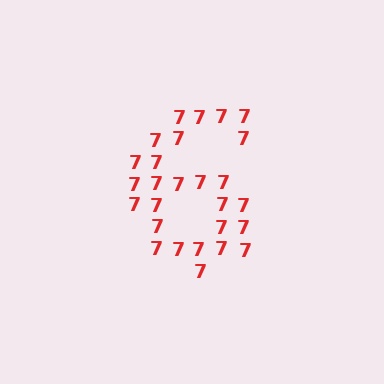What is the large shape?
The large shape is the digit 6.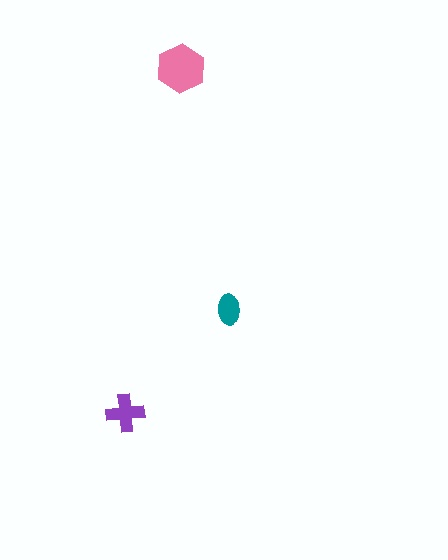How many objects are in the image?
There are 3 objects in the image.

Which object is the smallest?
The teal ellipse.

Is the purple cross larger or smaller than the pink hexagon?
Smaller.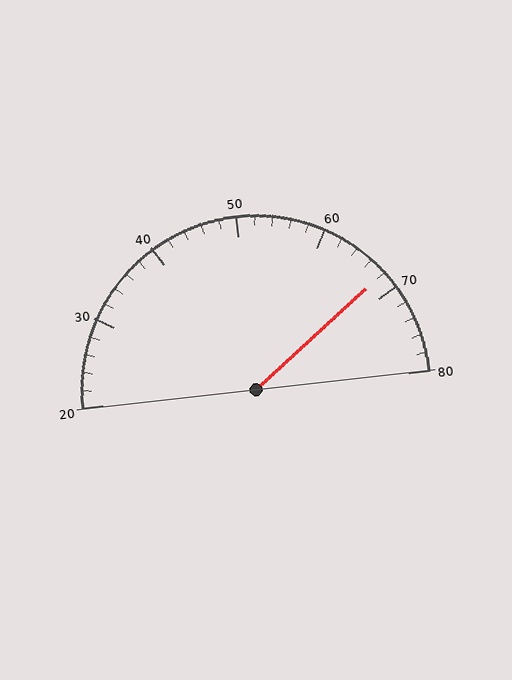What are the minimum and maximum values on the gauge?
The gauge ranges from 20 to 80.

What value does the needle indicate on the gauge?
The needle indicates approximately 68.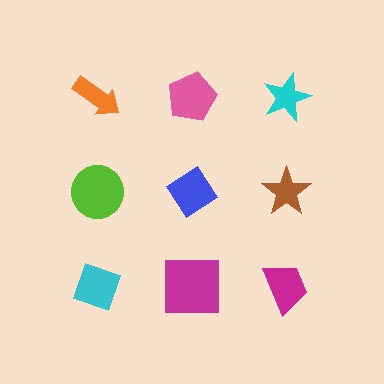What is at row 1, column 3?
A cyan star.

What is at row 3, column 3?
A magenta trapezoid.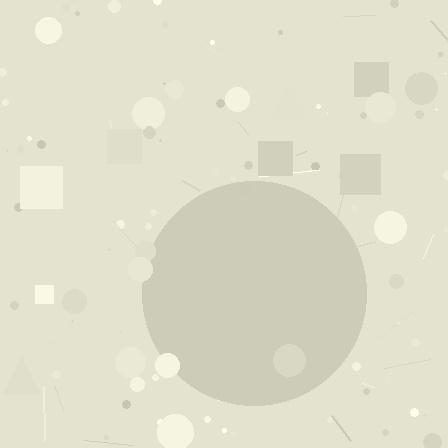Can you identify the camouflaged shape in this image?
The camouflaged shape is a circle.